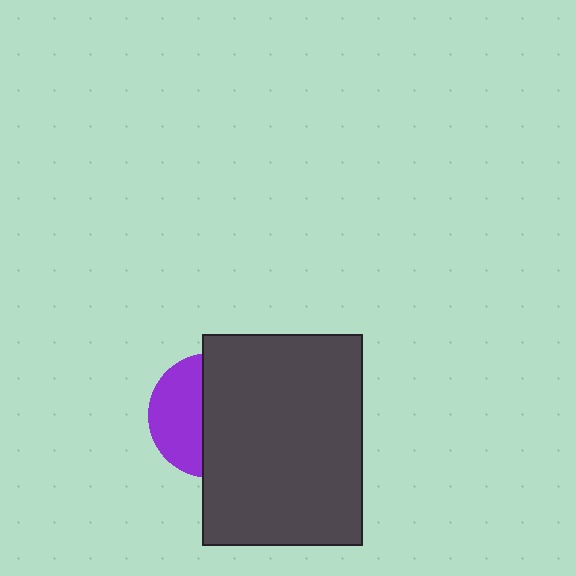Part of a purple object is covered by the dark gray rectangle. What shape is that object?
It is a circle.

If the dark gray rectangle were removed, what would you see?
You would see the complete purple circle.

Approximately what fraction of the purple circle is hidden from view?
Roughly 59% of the purple circle is hidden behind the dark gray rectangle.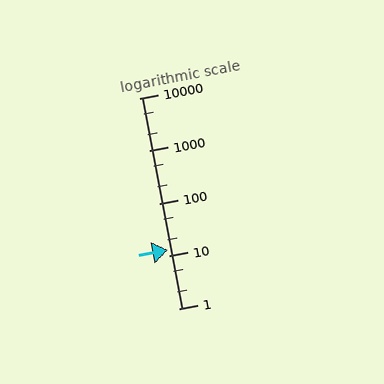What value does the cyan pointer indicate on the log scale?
The pointer indicates approximately 13.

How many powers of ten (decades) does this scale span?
The scale spans 4 decades, from 1 to 10000.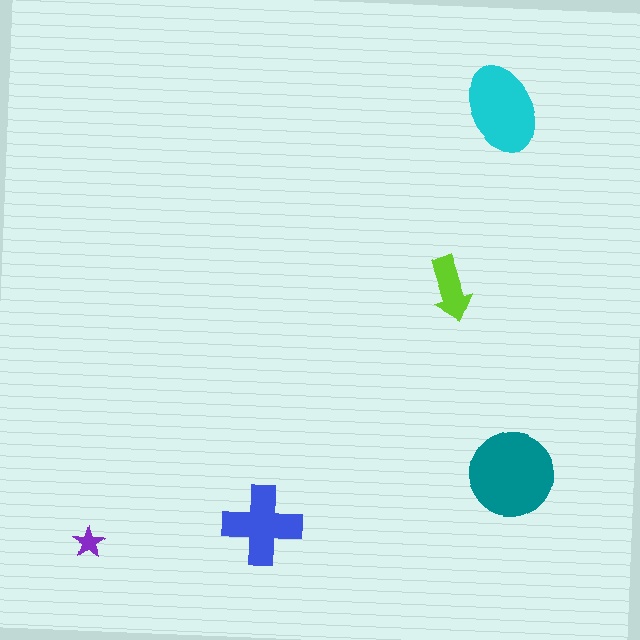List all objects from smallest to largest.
The purple star, the lime arrow, the blue cross, the cyan ellipse, the teal circle.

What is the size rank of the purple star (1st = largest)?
5th.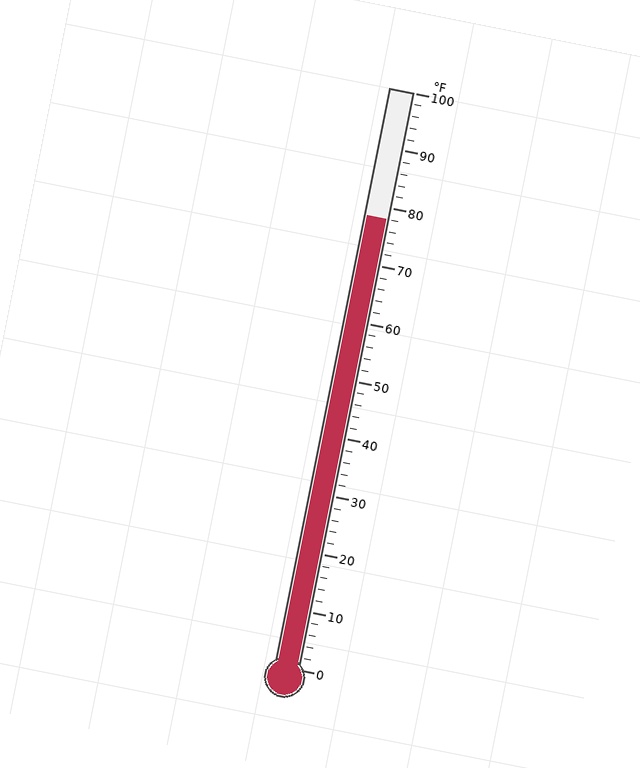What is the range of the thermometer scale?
The thermometer scale ranges from 0°F to 100°F.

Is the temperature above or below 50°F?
The temperature is above 50°F.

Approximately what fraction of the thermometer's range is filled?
The thermometer is filled to approximately 80% of its range.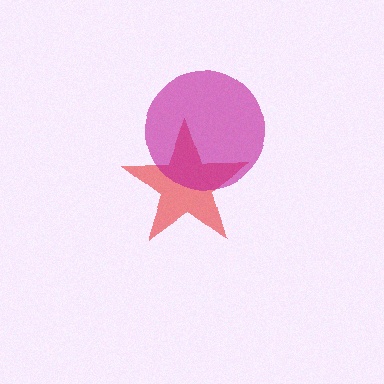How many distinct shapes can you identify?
There are 2 distinct shapes: a red star, a magenta circle.